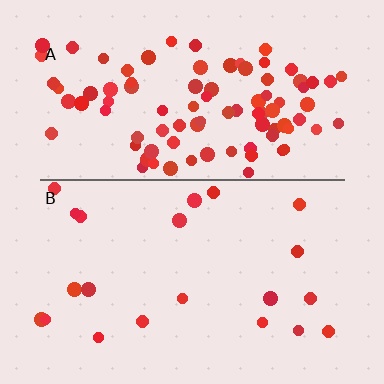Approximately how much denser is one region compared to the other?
Approximately 4.2× — region A over region B.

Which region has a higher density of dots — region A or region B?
A (the top).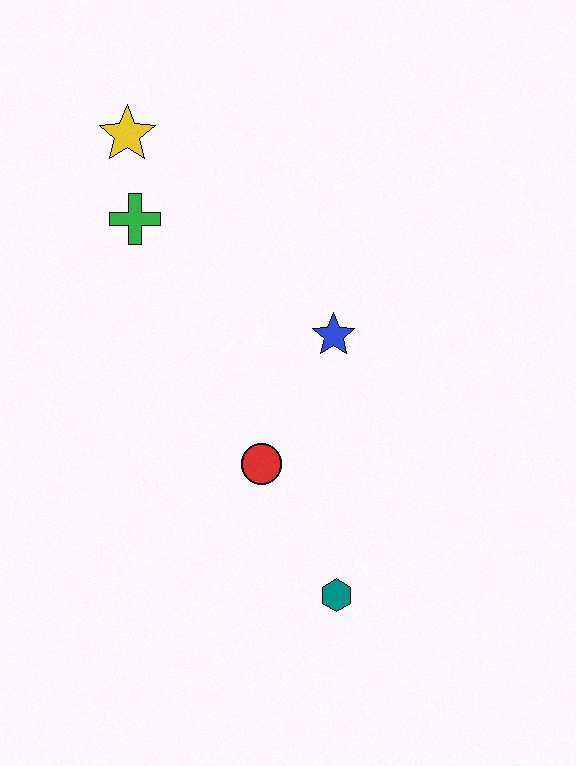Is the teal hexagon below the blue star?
Yes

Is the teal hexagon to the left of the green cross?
No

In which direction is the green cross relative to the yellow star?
The green cross is below the yellow star.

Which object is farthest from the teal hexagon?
The yellow star is farthest from the teal hexagon.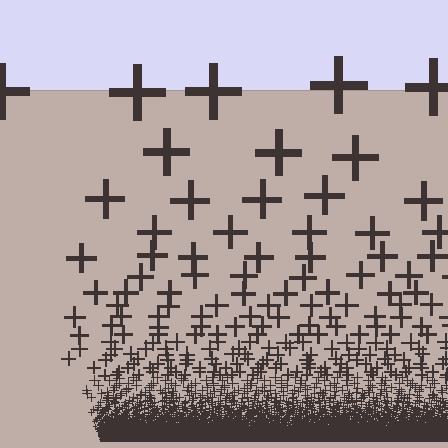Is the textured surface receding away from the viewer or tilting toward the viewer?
The surface appears to tilt toward the viewer. Texture elements get larger and sparser toward the top.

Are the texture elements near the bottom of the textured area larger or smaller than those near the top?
Smaller. The gradient is inverted — elements near the bottom are smaller and denser.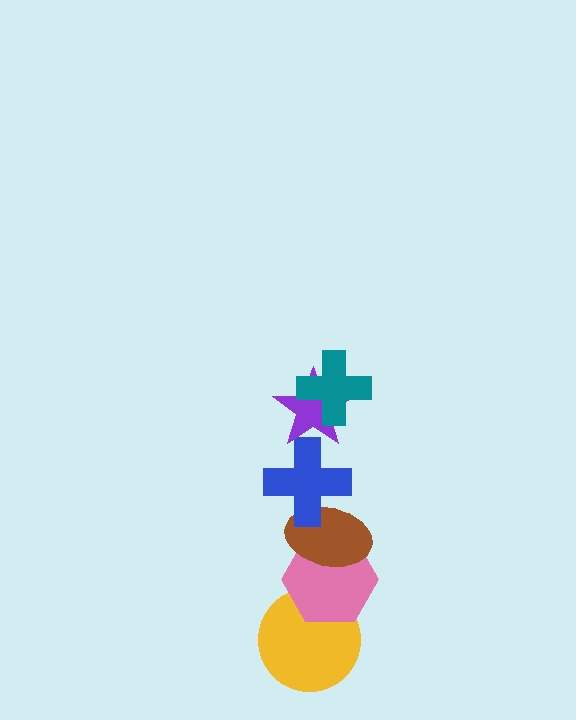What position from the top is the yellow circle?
The yellow circle is 6th from the top.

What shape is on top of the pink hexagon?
The brown ellipse is on top of the pink hexagon.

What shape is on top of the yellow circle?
The pink hexagon is on top of the yellow circle.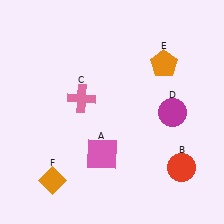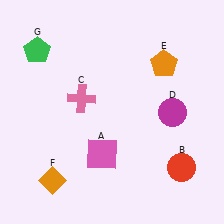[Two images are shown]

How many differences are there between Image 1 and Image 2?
There is 1 difference between the two images.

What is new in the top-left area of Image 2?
A green pentagon (G) was added in the top-left area of Image 2.